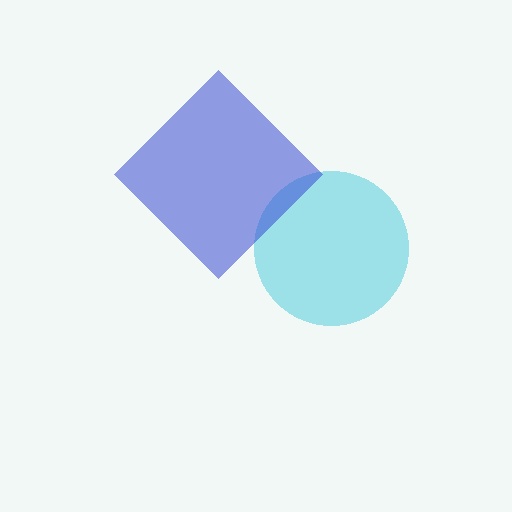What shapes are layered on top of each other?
The layered shapes are: a cyan circle, a blue diamond.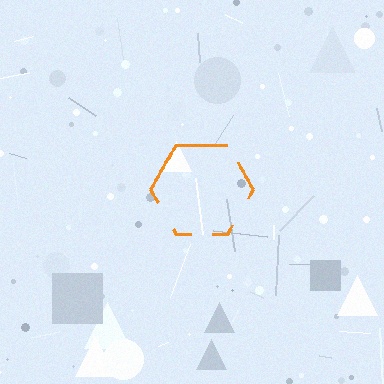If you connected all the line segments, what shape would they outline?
They would outline a hexagon.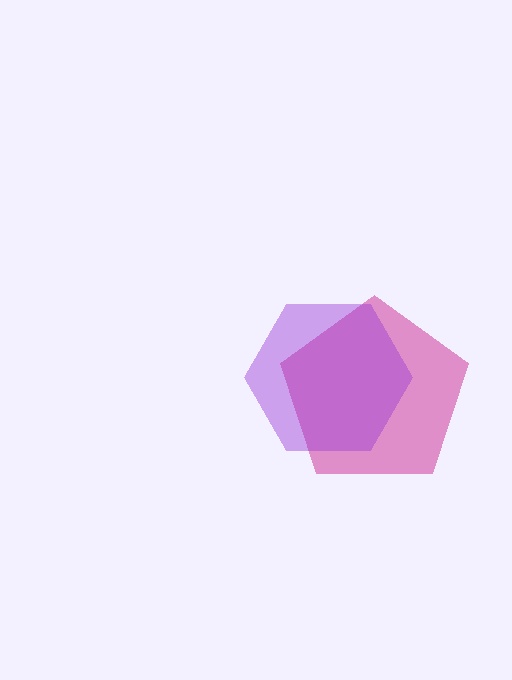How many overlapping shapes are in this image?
There are 2 overlapping shapes in the image.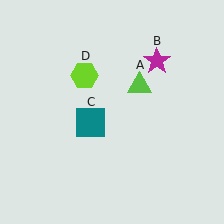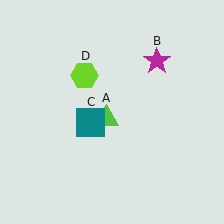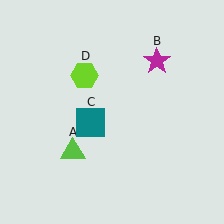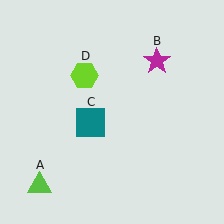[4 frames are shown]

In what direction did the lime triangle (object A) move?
The lime triangle (object A) moved down and to the left.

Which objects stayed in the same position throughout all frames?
Magenta star (object B) and teal square (object C) and lime hexagon (object D) remained stationary.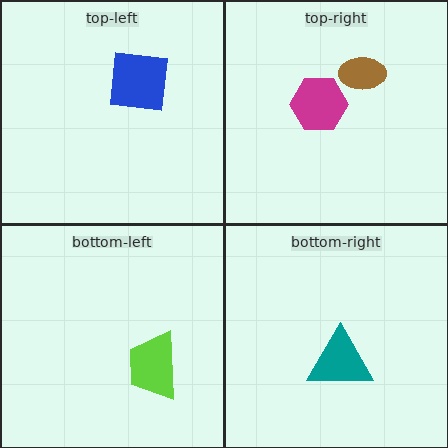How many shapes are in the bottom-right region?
1.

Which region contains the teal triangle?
The bottom-right region.